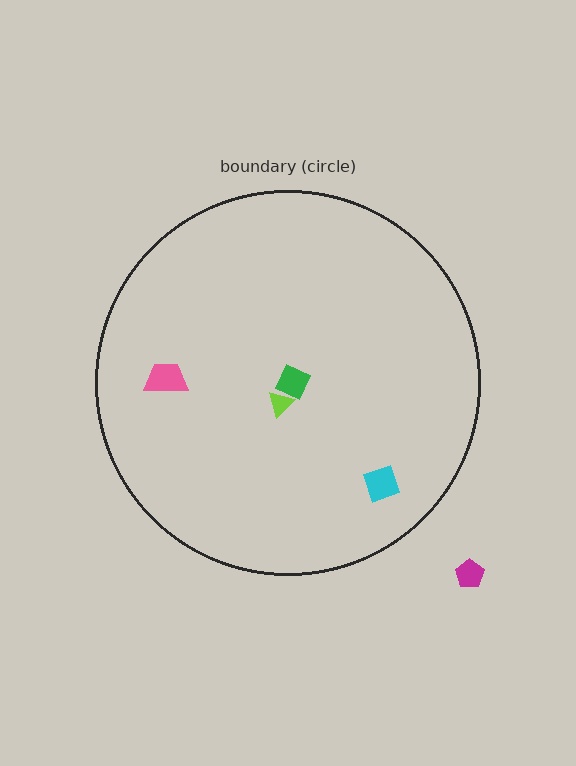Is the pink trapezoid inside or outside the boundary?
Inside.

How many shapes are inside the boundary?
4 inside, 1 outside.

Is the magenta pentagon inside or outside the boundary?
Outside.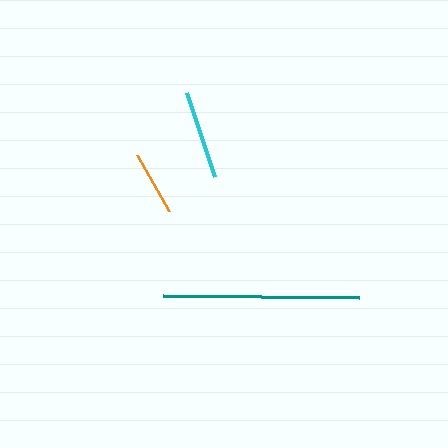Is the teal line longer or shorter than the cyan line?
The teal line is longer than the cyan line.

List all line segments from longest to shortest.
From longest to shortest: teal, cyan, orange.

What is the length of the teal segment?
The teal segment is approximately 196 pixels long.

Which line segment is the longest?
The teal line is the longest at approximately 196 pixels.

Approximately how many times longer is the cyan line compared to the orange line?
The cyan line is approximately 1.4 times the length of the orange line.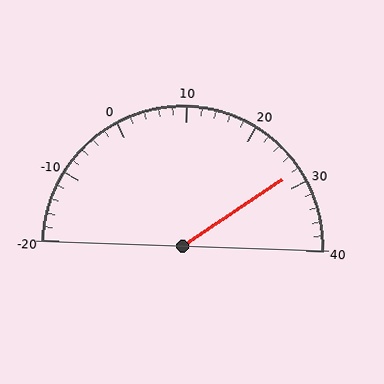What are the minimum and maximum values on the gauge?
The gauge ranges from -20 to 40.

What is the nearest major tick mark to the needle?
The nearest major tick mark is 30.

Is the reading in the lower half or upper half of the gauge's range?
The reading is in the upper half of the range (-20 to 40).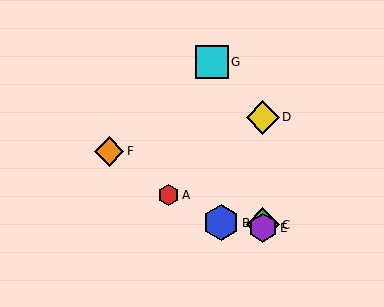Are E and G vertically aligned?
No, E is at x≈263 and G is at x≈212.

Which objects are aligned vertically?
Objects C, D, E are aligned vertically.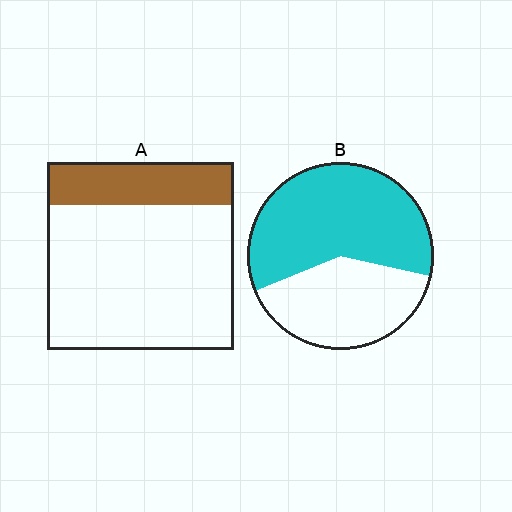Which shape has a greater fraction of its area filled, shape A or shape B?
Shape B.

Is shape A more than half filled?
No.